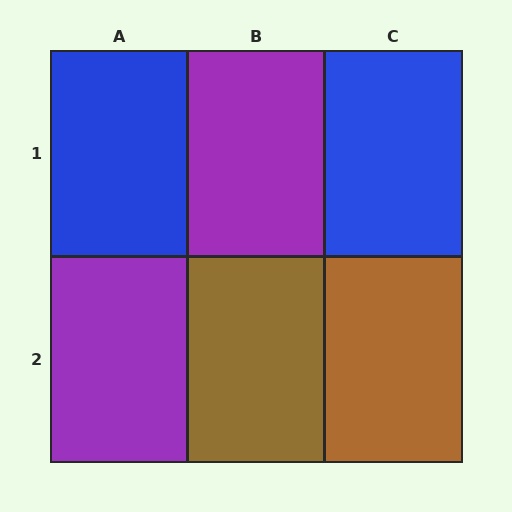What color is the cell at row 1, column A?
Blue.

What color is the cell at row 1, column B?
Purple.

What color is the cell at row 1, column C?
Blue.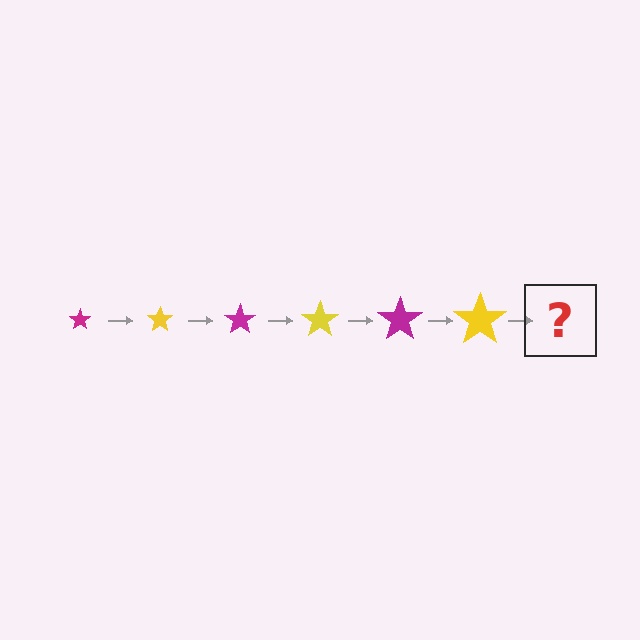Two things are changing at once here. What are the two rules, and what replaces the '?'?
The two rules are that the star grows larger each step and the color cycles through magenta and yellow. The '?' should be a magenta star, larger than the previous one.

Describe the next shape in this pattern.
It should be a magenta star, larger than the previous one.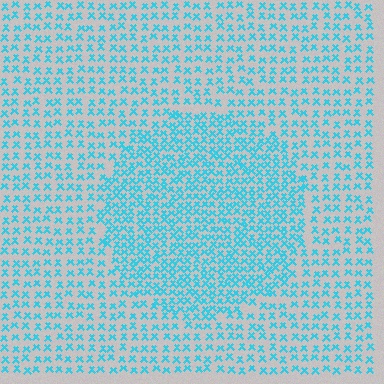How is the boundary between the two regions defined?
The boundary is defined by a change in element density (approximately 1.8x ratio). All elements are the same color, size, and shape.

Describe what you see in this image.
The image contains small cyan elements arranged at two different densities. A circle-shaped region is visible where the elements are more densely packed than the surrounding area.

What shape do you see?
I see a circle.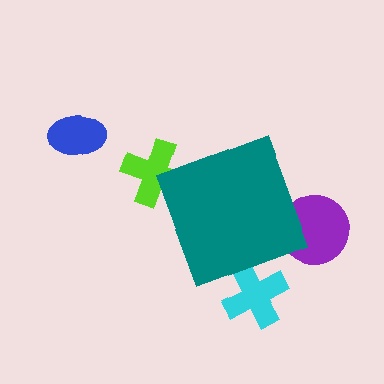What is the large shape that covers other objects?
A teal diamond.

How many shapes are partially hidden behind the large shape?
3 shapes are partially hidden.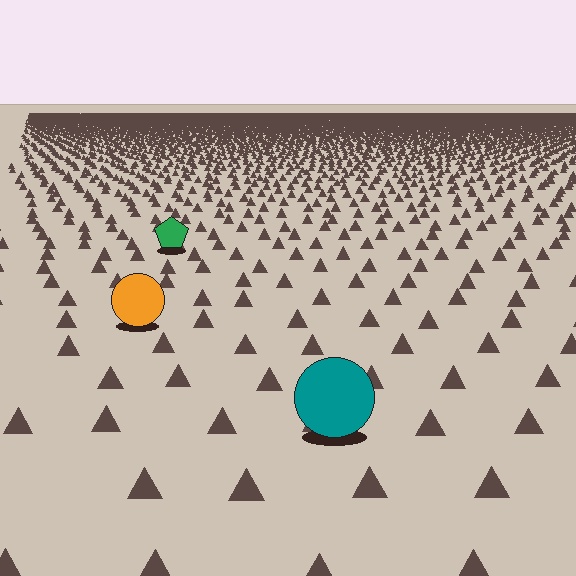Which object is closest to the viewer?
The teal circle is closest. The texture marks near it are larger and more spread out.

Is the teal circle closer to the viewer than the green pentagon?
Yes. The teal circle is closer — you can tell from the texture gradient: the ground texture is coarser near it.